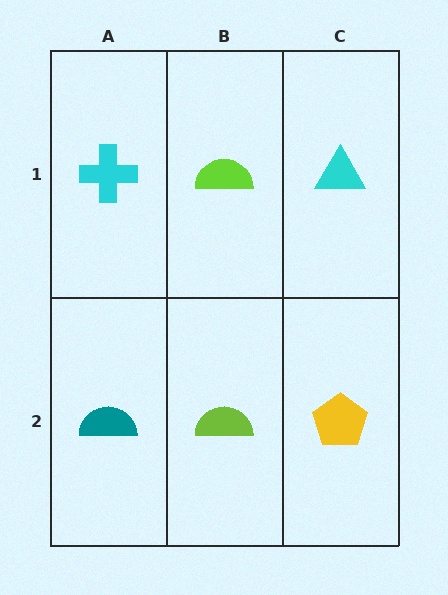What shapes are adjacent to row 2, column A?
A cyan cross (row 1, column A), a lime semicircle (row 2, column B).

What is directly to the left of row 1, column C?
A lime semicircle.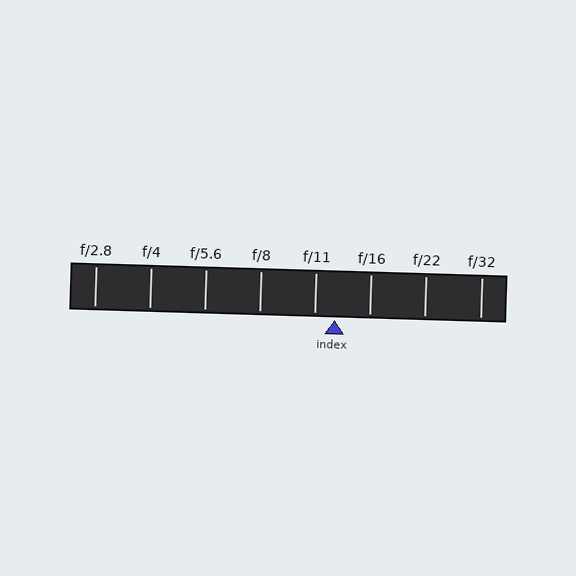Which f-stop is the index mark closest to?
The index mark is closest to f/11.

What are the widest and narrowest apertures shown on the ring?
The widest aperture shown is f/2.8 and the narrowest is f/32.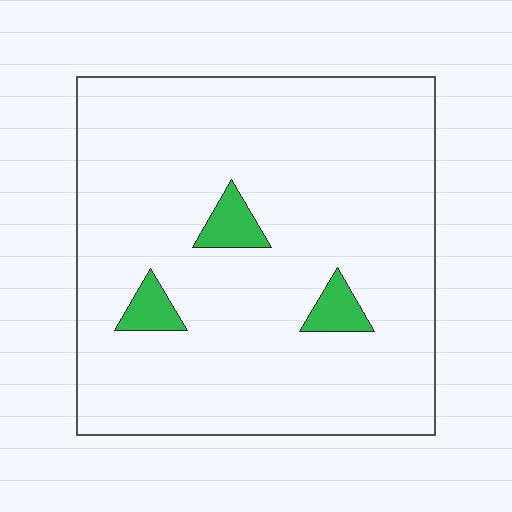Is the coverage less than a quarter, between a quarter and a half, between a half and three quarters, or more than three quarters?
Less than a quarter.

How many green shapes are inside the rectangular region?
3.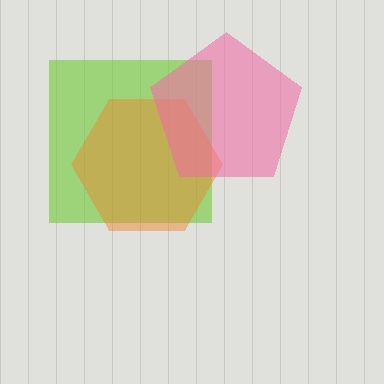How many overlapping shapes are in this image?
There are 3 overlapping shapes in the image.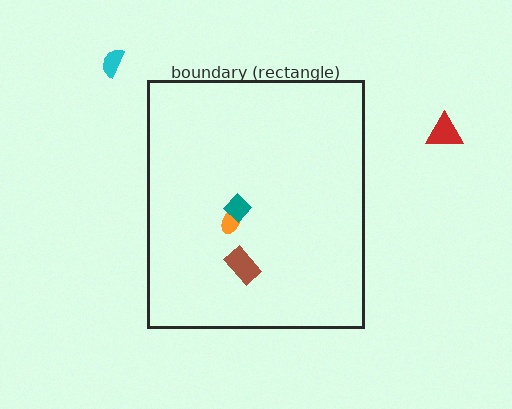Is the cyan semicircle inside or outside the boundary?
Outside.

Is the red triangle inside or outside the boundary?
Outside.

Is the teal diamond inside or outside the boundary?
Inside.